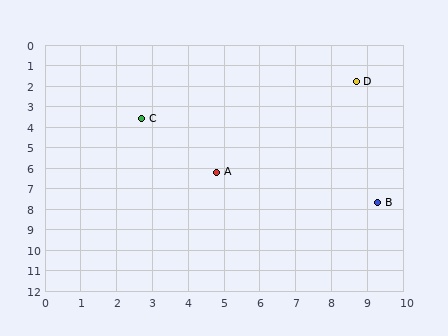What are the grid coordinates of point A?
Point A is at approximately (4.8, 6.2).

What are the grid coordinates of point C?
Point C is at approximately (2.7, 3.6).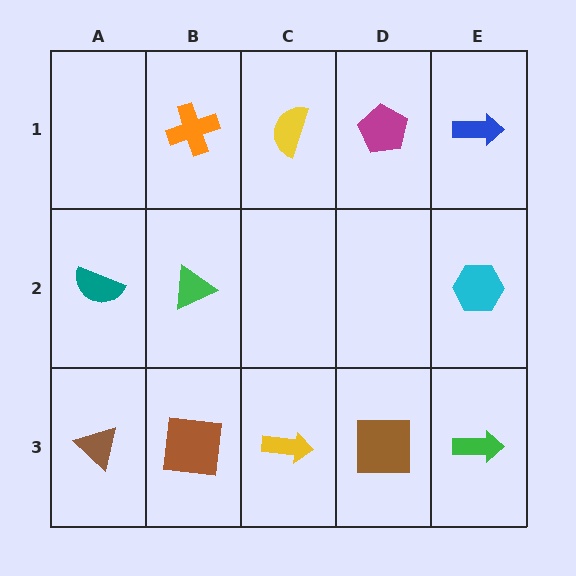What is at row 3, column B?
A brown square.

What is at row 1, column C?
A yellow semicircle.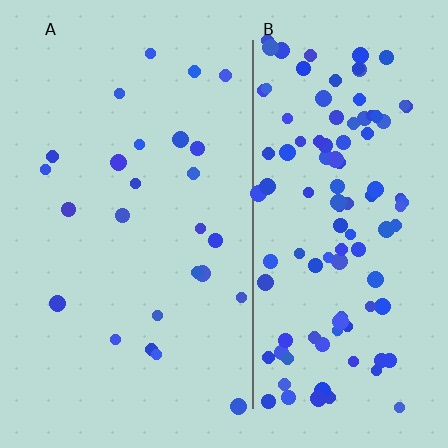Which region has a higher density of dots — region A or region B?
B (the right).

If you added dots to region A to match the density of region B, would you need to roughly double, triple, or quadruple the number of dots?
Approximately quadruple.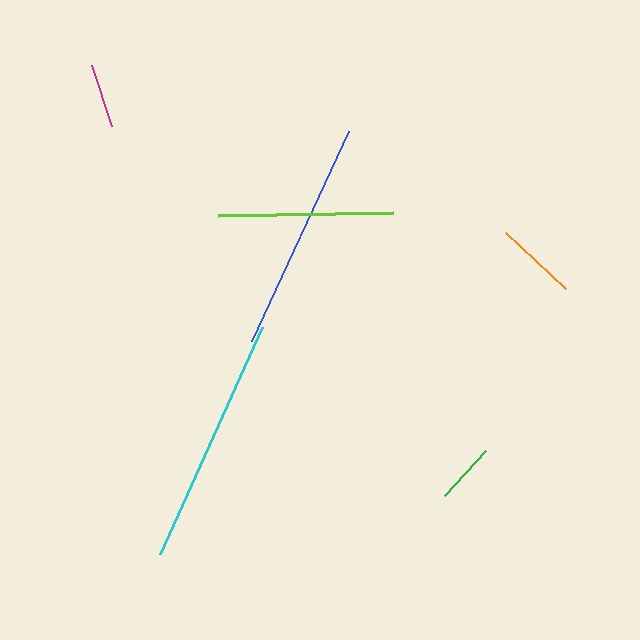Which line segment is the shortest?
The green line is the shortest at approximately 61 pixels.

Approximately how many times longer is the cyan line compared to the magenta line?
The cyan line is approximately 3.9 times the length of the magenta line.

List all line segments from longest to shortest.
From longest to shortest: cyan, blue, lime, orange, magenta, green.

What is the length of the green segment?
The green segment is approximately 61 pixels long.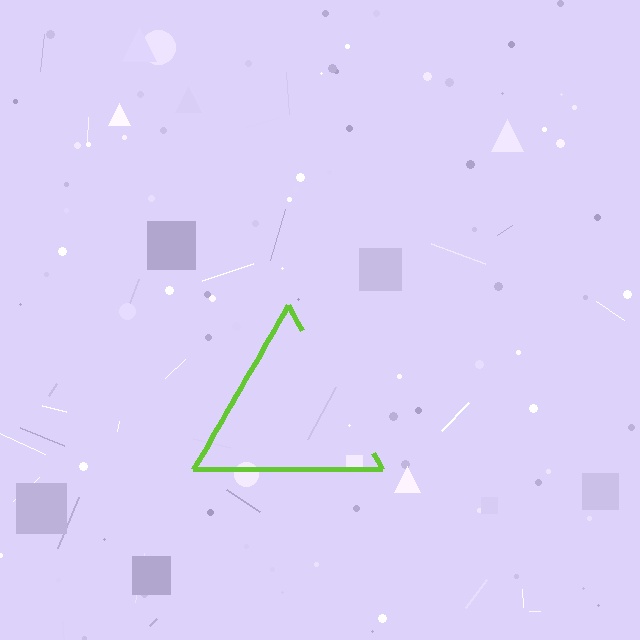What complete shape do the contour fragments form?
The contour fragments form a triangle.